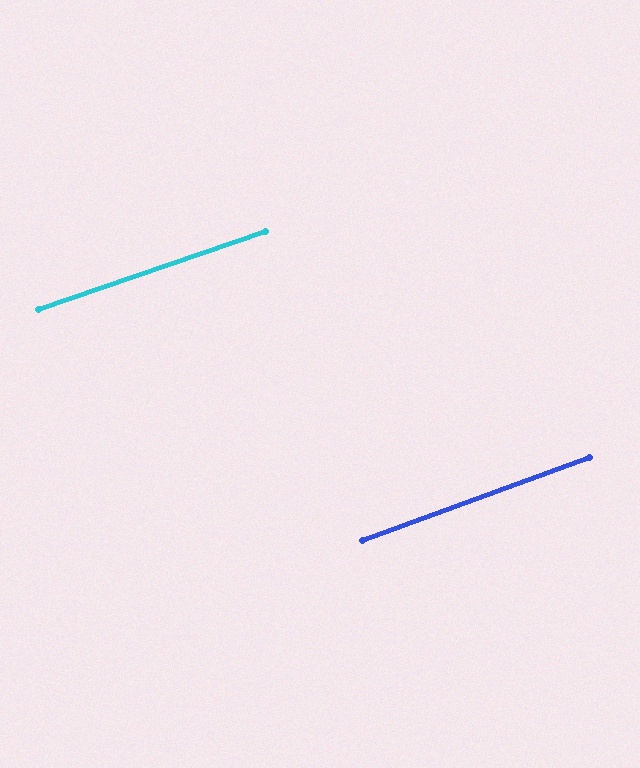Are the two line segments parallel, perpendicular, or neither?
Parallel — their directions differ by only 1.0°.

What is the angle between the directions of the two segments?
Approximately 1 degree.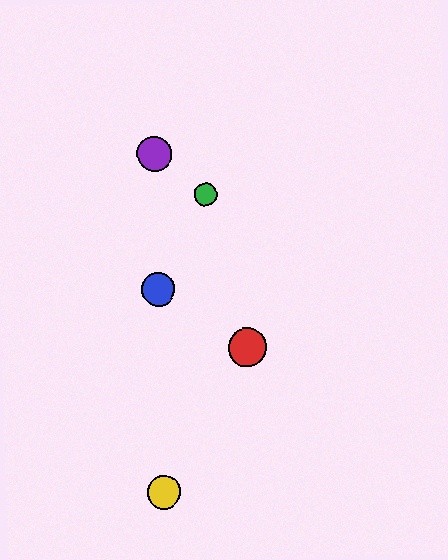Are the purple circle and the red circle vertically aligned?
No, the purple circle is at x≈154 and the red circle is at x≈248.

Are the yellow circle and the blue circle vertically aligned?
Yes, both are at x≈164.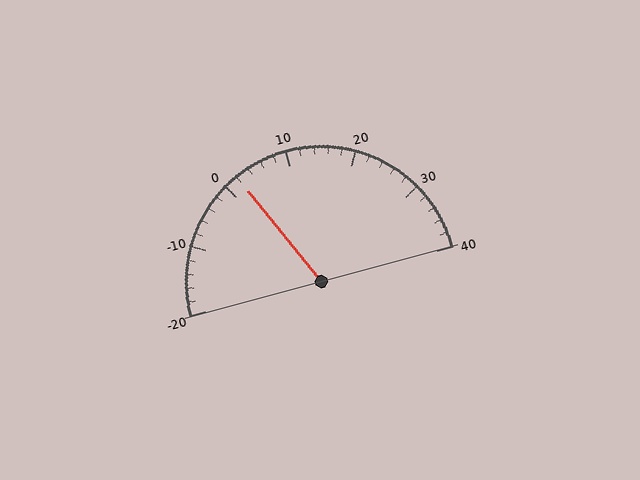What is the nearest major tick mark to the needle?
The nearest major tick mark is 0.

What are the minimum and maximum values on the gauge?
The gauge ranges from -20 to 40.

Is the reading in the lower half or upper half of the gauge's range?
The reading is in the lower half of the range (-20 to 40).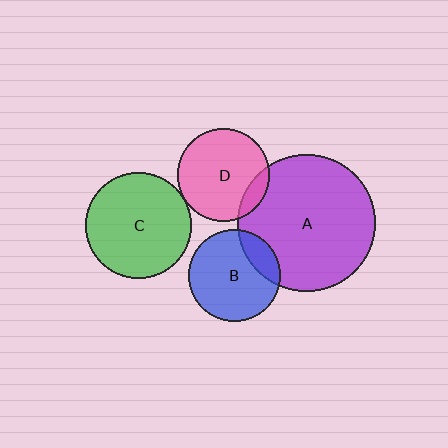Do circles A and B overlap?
Yes.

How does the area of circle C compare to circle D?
Approximately 1.3 times.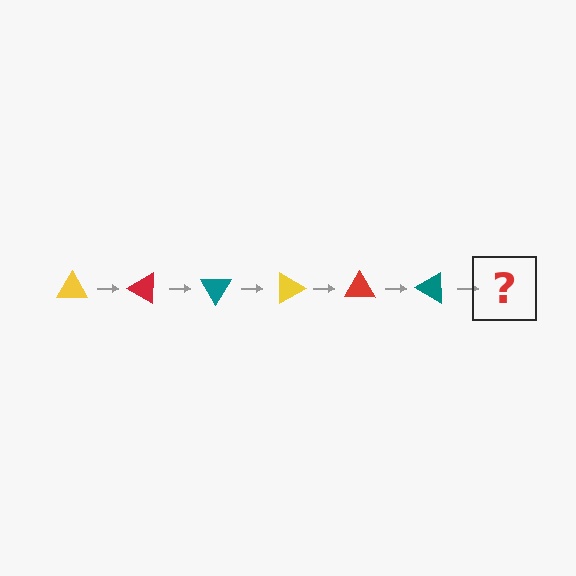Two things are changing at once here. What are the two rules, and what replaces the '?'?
The two rules are that it rotates 30 degrees each step and the color cycles through yellow, red, and teal. The '?' should be a yellow triangle, rotated 180 degrees from the start.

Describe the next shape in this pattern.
It should be a yellow triangle, rotated 180 degrees from the start.